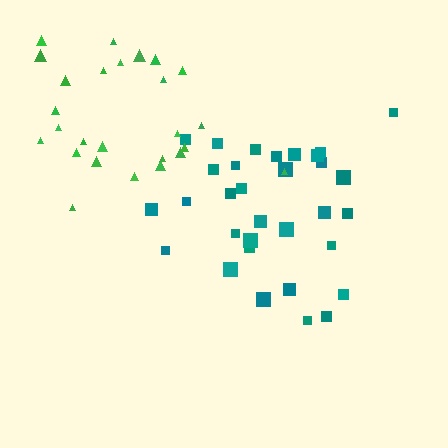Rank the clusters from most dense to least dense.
teal, green.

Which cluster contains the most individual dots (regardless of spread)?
Teal (32).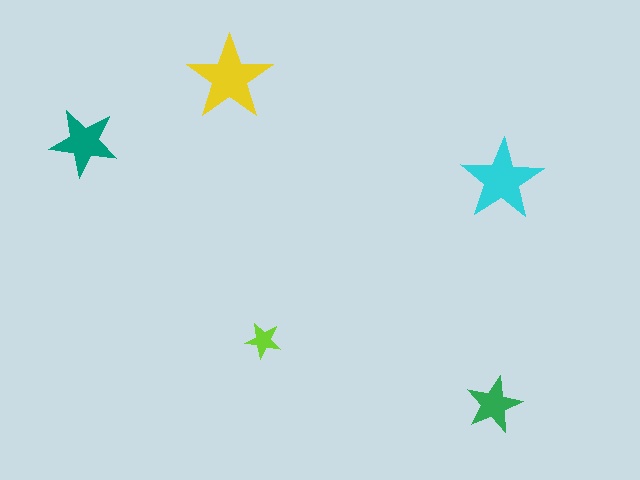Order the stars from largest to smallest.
the yellow one, the cyan one, the teal one, the green one, the lime one.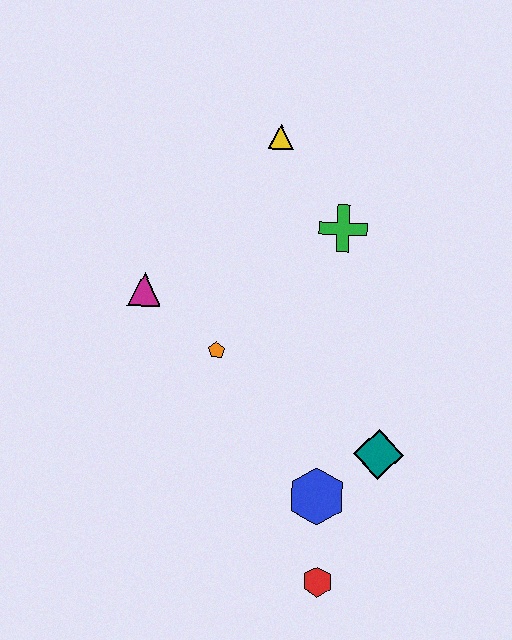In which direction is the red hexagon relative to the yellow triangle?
The red hexagon is below the yellow triangle.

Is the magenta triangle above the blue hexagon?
Yes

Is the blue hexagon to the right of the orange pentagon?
Yes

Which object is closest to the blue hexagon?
The teal diamond is closest to the blue hexagon.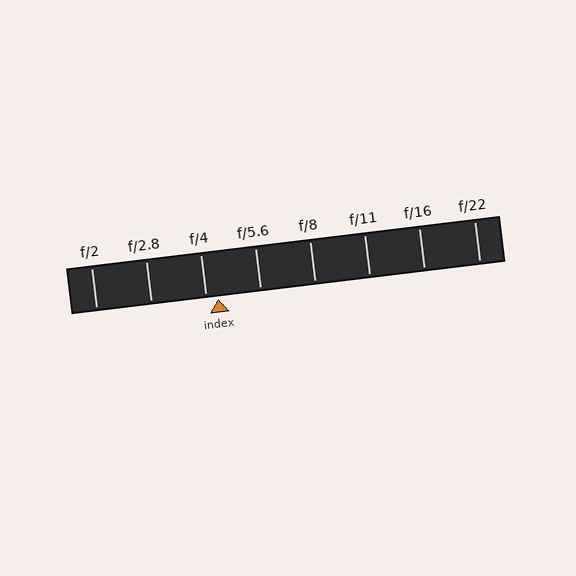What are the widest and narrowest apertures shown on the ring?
The widest aperture shown is f/2 and the narrowest is f/22.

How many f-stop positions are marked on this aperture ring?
There are 8 f-stop positions marked.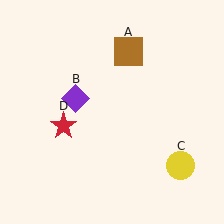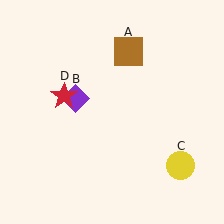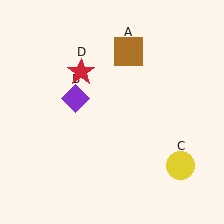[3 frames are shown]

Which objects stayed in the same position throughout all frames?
Brown square (object A) and purple diamond (object B) and yellow circle (object C) remained stationary.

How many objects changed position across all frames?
1 object changed position: red star (object D).